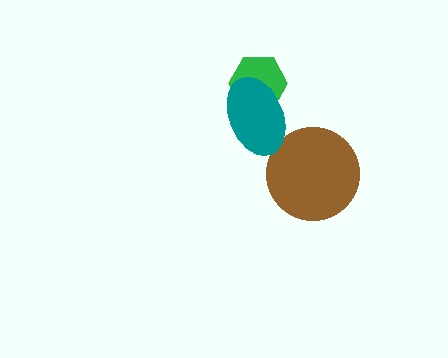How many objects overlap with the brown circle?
0 objects overlap with the brown circle.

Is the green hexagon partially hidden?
Yes, it is partially covered by another shape.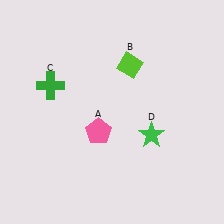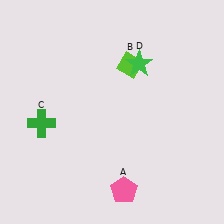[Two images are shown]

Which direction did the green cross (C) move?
The green cross (C) moved down.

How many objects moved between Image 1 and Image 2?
3 objects moved between the two images.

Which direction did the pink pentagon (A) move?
The pink pentagon (A) moved down.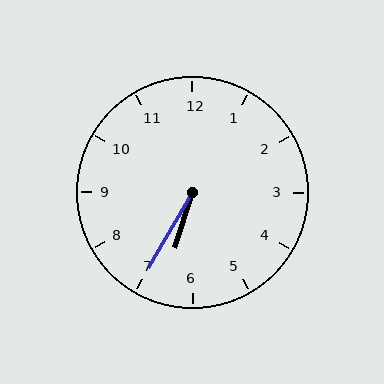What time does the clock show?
6:35.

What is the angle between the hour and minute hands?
Approximately 12 degrees.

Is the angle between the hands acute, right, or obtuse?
It is acute.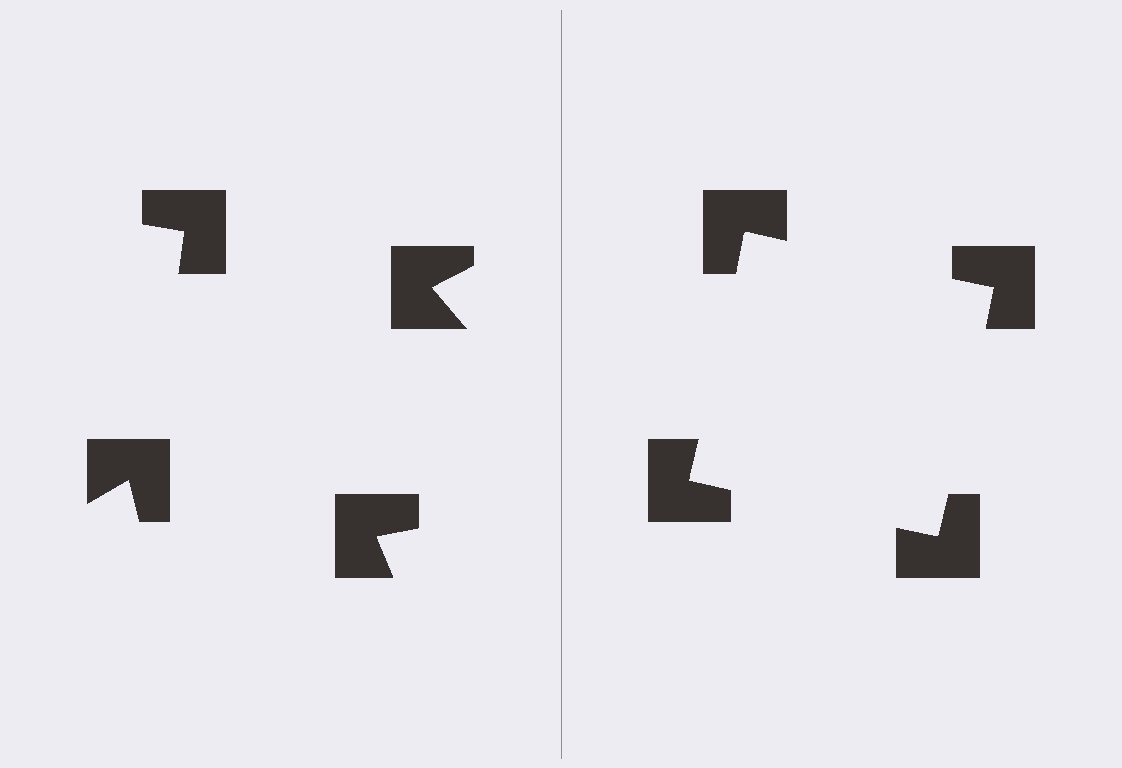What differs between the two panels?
The notched squares are positioned identically on both sides; only the wedge orientations differ. On the right they align to a square; on the left they are misaligned.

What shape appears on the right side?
An illusory square.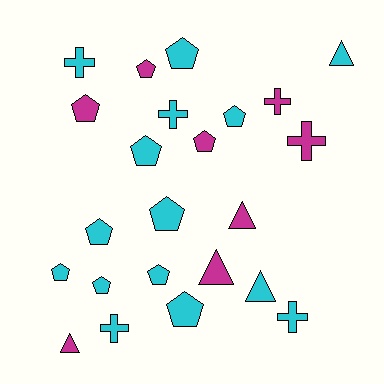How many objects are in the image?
There are 23 objects.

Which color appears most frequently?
Cyan, with 15 objects.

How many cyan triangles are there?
There are 2 cyan triangles.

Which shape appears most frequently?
Pentagon, with 12 objects.